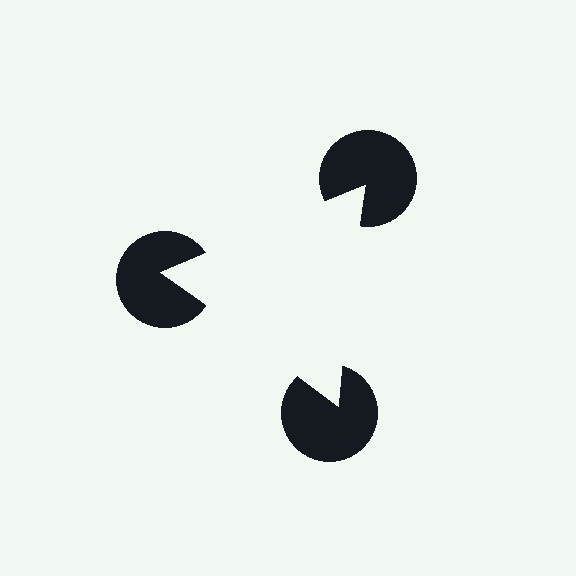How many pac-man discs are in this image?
There are 3 — one at each vertex of the illusory triangle.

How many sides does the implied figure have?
3 sides.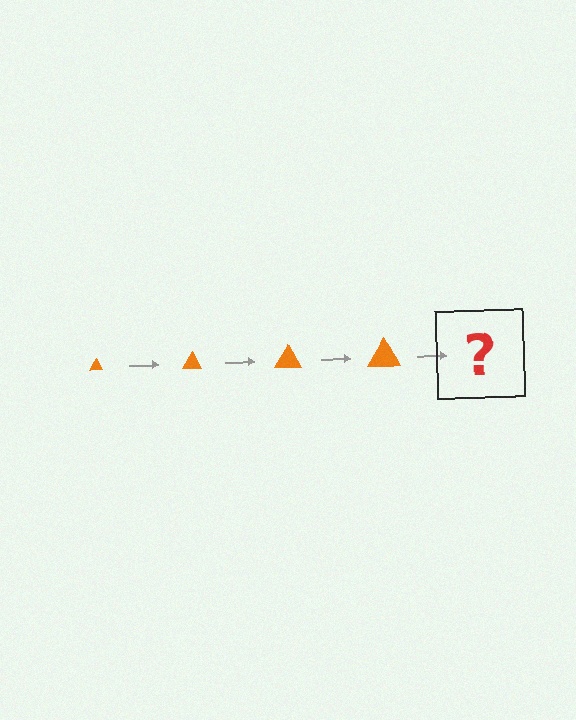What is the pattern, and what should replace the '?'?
The pattern is that the triangle gets progressively larger each step. The '?' should be an orange triangle, larger than the previous one.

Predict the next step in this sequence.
The next step is an orange triangle, larger than the previous one.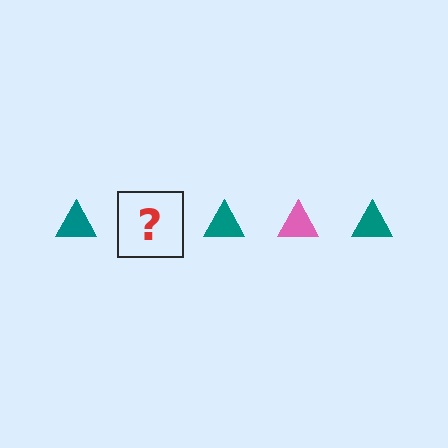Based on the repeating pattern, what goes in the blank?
The blank should be a pink triangle.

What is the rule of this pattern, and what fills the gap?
The rule is that the pattern cycles through teal, pink triangles. The gap should be filled with a pink triangle.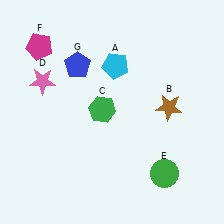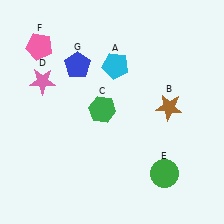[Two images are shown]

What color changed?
The pentagon (F) changed from magenta in Image 1 to pink in Image 2.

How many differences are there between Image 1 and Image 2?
There is 1 difference between the two images.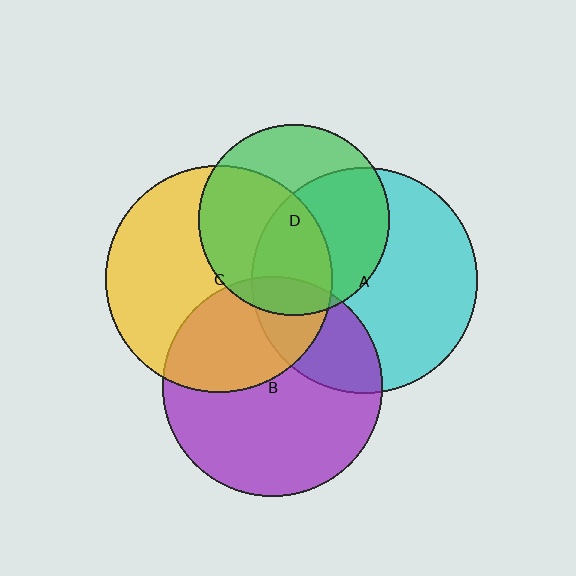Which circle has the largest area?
Circle C (yellow).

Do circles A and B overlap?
Yes.